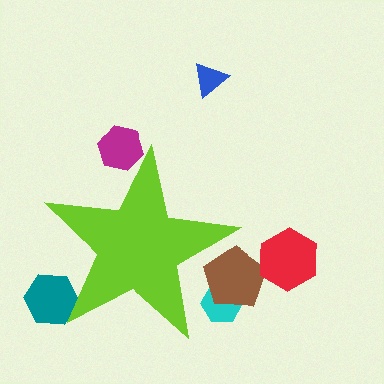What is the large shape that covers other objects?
A lime star.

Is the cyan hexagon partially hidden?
Yes, the cyan hexagon is partially hidden behind the lime star.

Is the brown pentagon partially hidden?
Yes, the brown pentagon is partially hidden behind the lime star.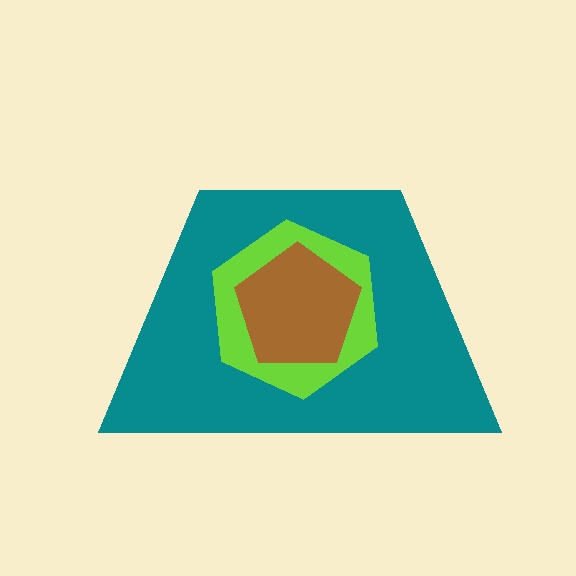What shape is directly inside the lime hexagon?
The brown pentagon.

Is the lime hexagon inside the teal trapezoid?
Yes.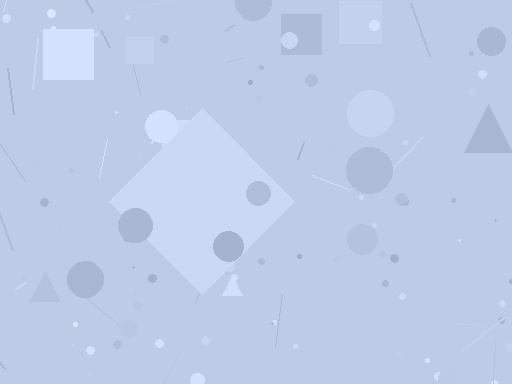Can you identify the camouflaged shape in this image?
The camouflaged shape is a diamond.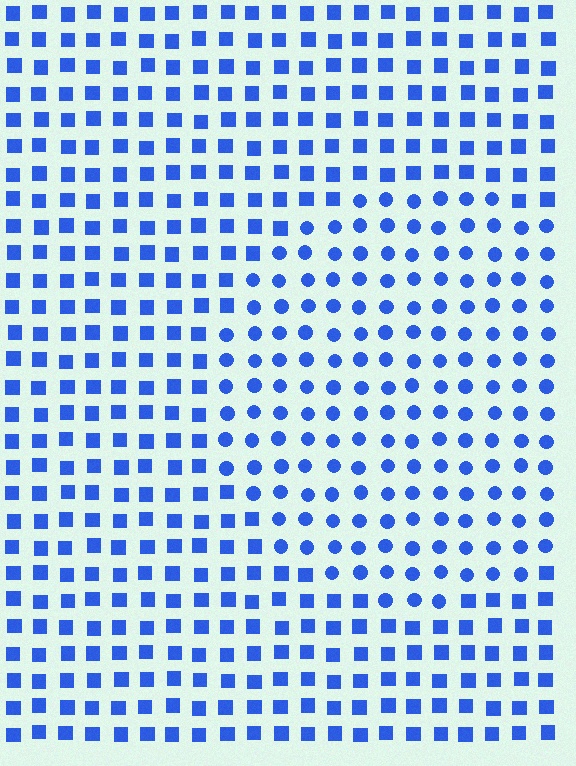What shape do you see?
I see a circle.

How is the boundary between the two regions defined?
The boundary is defined by a change in element shape: circles inside vs. squares outside. All elements share the same color and spacing.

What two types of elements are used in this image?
The image uses circles inside the circle region and squares outside it.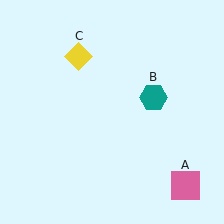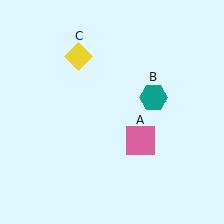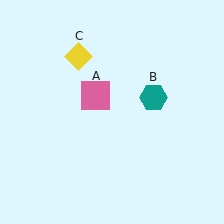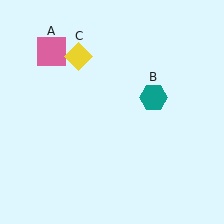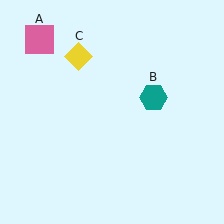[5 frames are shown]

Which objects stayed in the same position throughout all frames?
Teal hexagon (object B) and yellow diamond (object C) remained stationary.